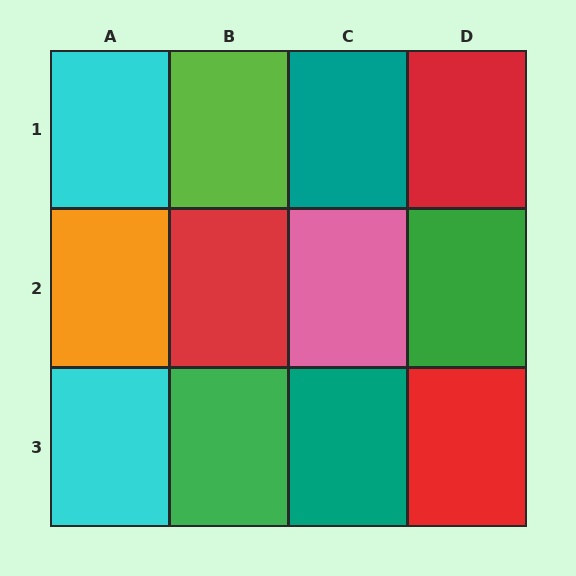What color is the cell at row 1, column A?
Cyan.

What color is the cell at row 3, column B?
Green.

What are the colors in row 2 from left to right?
Orange, red, pink, green.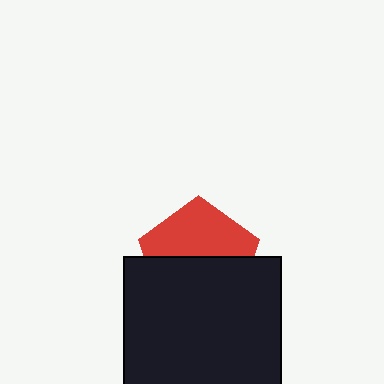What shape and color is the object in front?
The object in front is a black rectangle.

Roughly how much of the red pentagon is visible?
About half of it is visible (roughly 47%).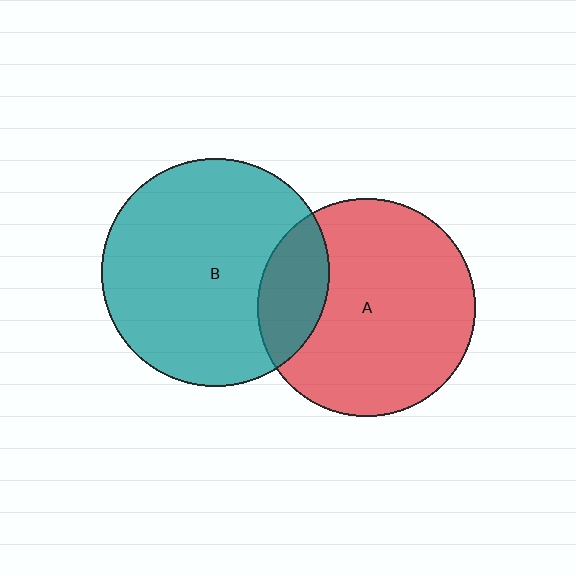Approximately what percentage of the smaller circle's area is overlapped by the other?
Approximately 20%.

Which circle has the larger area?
Circle B (teal).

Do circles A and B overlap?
Yes.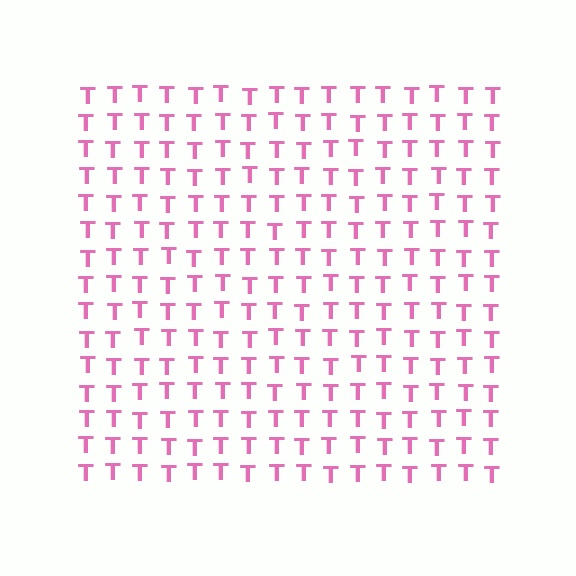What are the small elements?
The small elements are letter T's.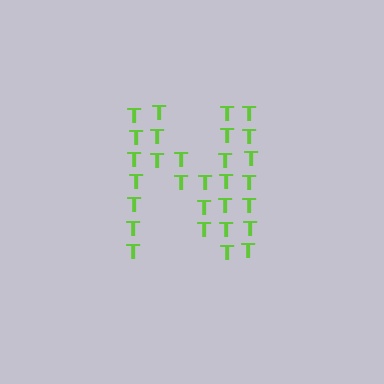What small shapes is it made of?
It is made of small letter T's.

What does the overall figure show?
The overall figure shows the letter N.